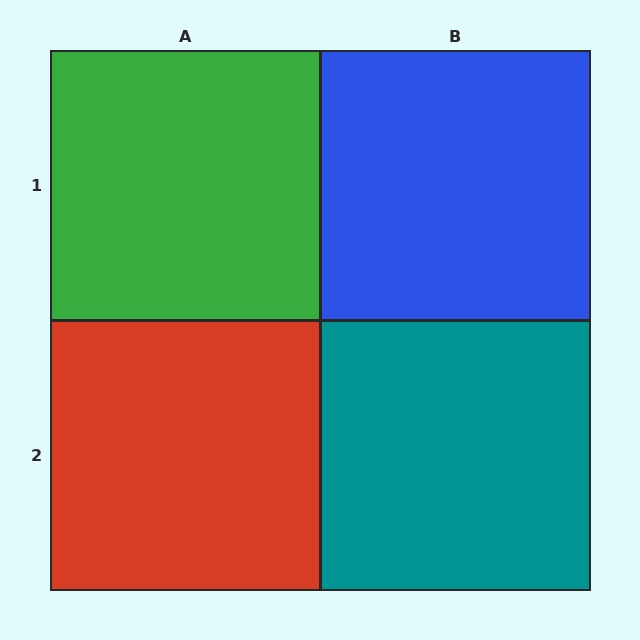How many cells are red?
1 cell is red.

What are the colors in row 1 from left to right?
Green, blue.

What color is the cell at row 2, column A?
Red.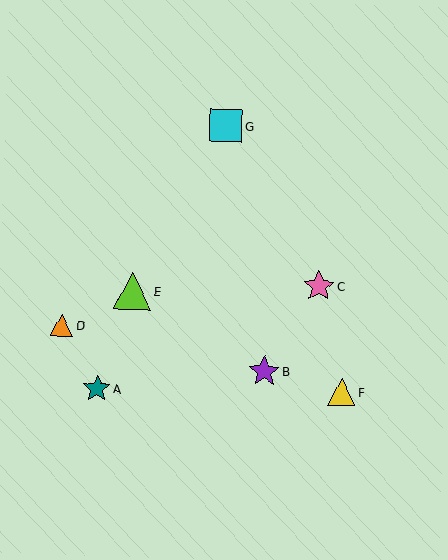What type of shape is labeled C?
Shape C is a pink star.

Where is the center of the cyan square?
The center of the cyan square is at (226, 126).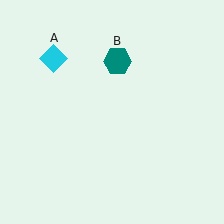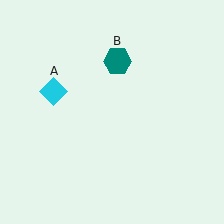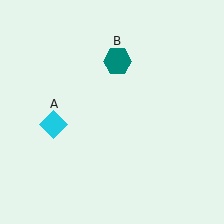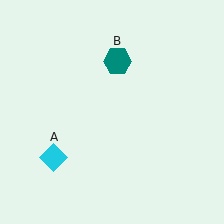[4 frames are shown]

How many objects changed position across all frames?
1 object changed position: cyan diamond (object A).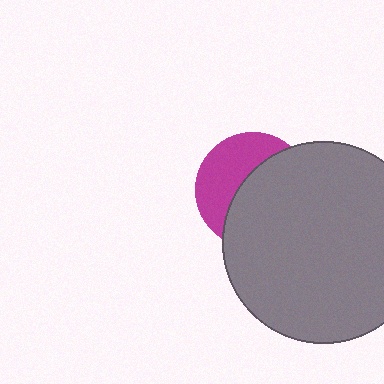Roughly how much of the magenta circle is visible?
A small part of it is visible (roughly 41%).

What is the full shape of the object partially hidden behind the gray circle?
The partially hidden object is a magenta circle.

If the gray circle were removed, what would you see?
You would see the complete magenta circle.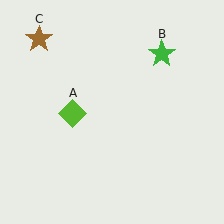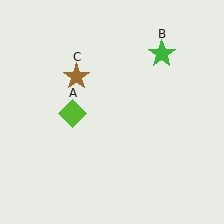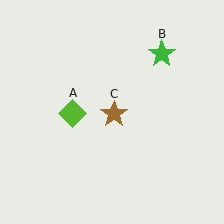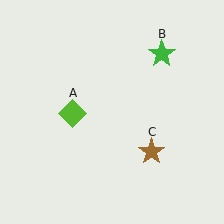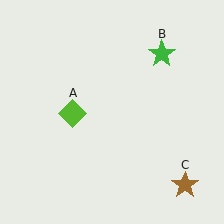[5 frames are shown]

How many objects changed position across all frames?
1 object changed position: brown star (object C).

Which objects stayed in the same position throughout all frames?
Lime diamond (object A) and green star (object B) remained stationary.